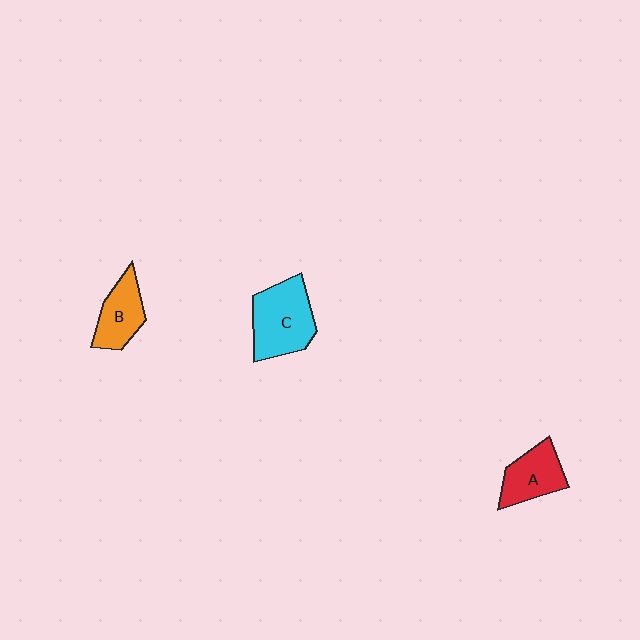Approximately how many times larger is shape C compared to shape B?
Approximately 1.5 times.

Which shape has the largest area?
Shape C (cyan).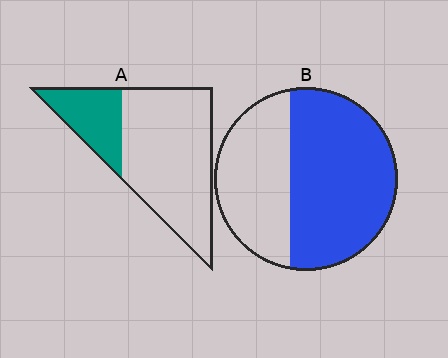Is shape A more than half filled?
No.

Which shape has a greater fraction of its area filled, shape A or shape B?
Shape B.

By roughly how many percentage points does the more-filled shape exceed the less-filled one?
By roughly 35 percentage points (B over A).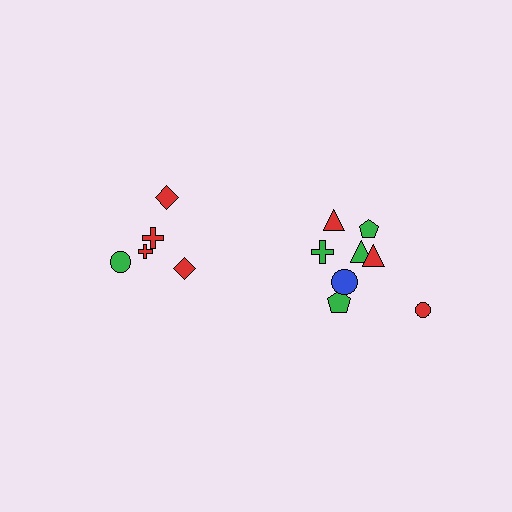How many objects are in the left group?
There are 5 objects.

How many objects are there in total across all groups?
There are 13 objects.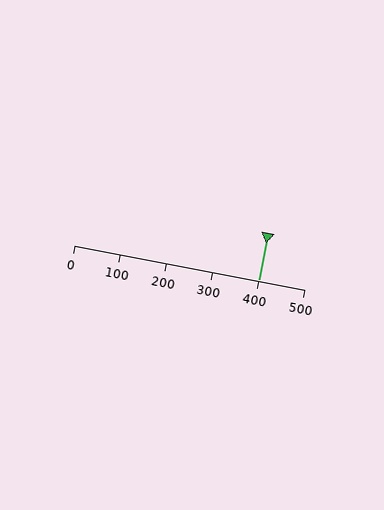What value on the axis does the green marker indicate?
The marker indicates approximately 400.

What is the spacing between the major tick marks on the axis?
The major ticks are spaced 100 apart.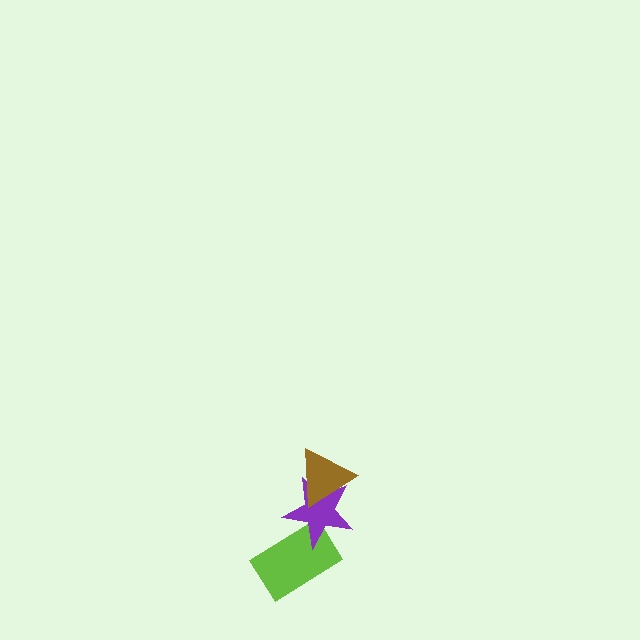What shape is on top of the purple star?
The brown triangle is on top of the purple star.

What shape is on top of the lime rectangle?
The purple star is on top of the lime rectangle.